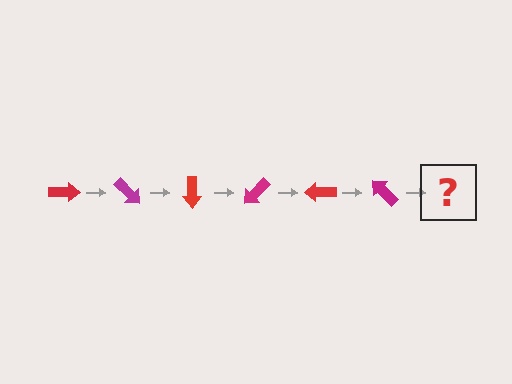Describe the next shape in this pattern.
It should be a red arrow, rotated 270 degrees from the start.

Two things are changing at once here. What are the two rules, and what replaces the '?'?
The two rules are that it rotates 45 degrees each step and the color cycles through red and magenta. The '?' should be a red arrow, rotated 270 degrees from the start.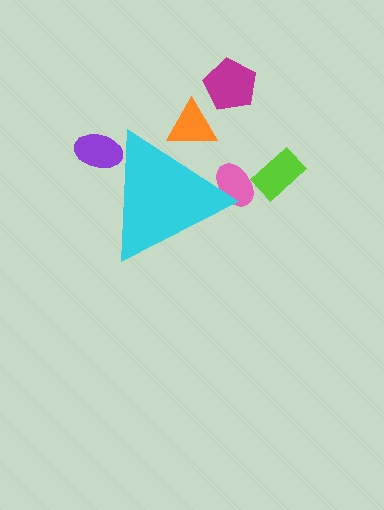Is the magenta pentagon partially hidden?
No, the magenta pentagon is fully visible.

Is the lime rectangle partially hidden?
No, the lime rectangle is fully visible.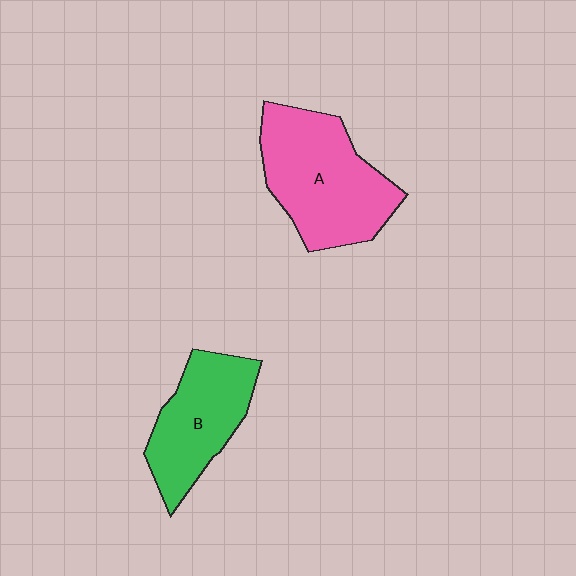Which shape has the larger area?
Shape A (pink).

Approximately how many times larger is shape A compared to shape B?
Approximately 1.3 times.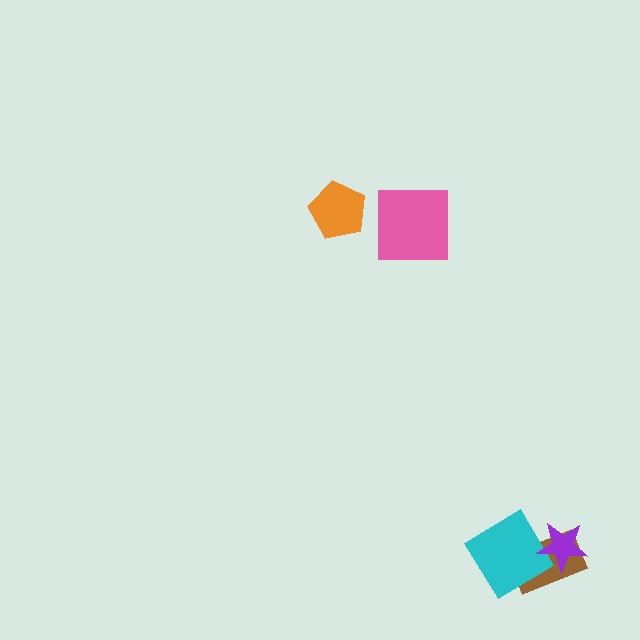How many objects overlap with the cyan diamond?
2 objects overlap with the cyan diamond.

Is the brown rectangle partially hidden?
Yes, it is partially covered by another shape.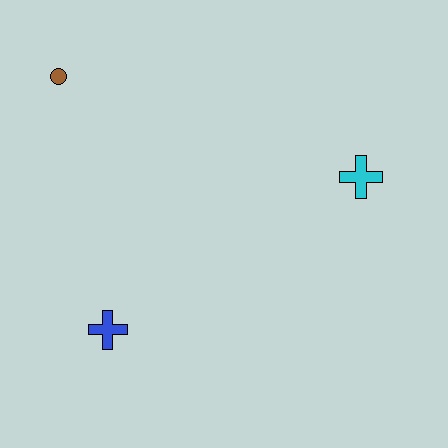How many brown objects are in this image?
There is 1 brown object.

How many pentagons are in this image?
There are no pentagons.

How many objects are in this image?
There are 3 objects.